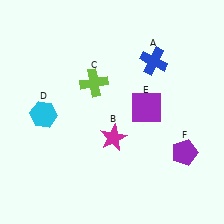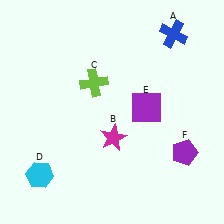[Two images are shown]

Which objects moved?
The objects that moved are: the blue cross (A), the cyan hexagon (D).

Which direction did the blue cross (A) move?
The blue cross (A) moved up.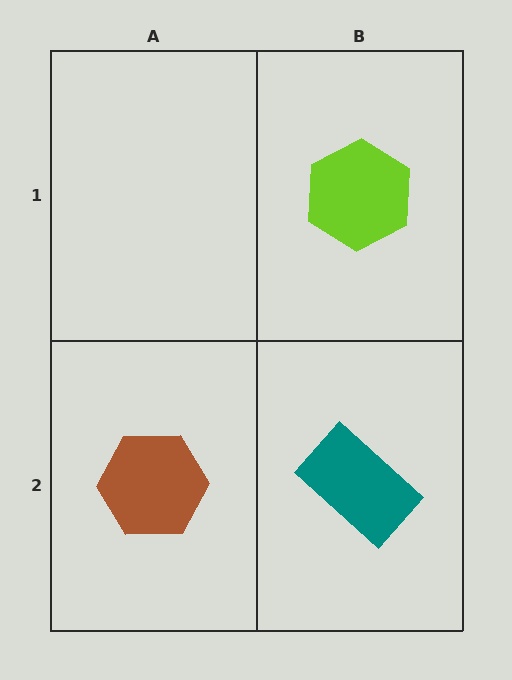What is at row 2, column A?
A brown hexagon.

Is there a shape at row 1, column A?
No, that cell is empty.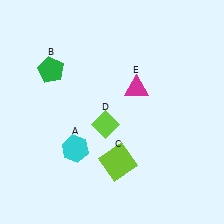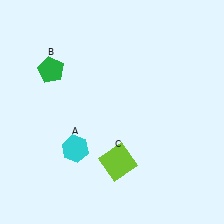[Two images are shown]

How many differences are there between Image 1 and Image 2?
There are 2 differences between the two images.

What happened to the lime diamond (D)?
The lime diamond (D) was removed in Image 2. It was in the bottom-left area of Image 1.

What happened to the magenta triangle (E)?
The magenta triangle (E) was removed in Image 2. It was in the top-right area of Image 1.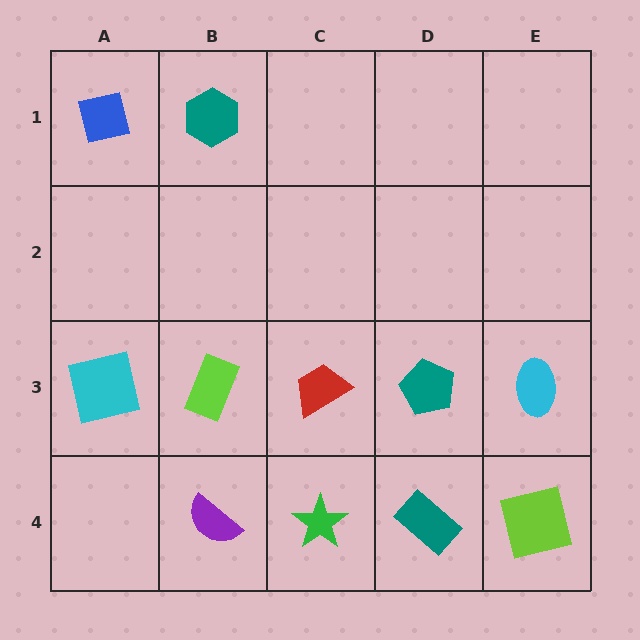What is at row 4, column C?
A green star.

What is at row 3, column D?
A teal pentagon.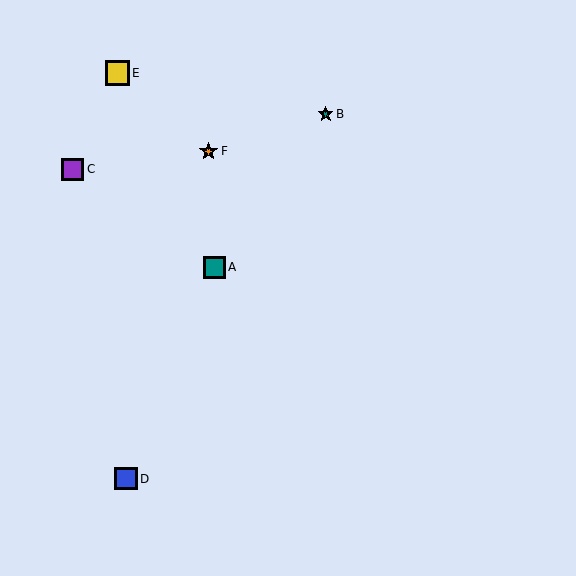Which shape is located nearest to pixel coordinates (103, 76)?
The yellow square (labeled E) at (117, 73) is nearest to that location.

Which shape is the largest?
The yellow square (labeled E) is the largest.